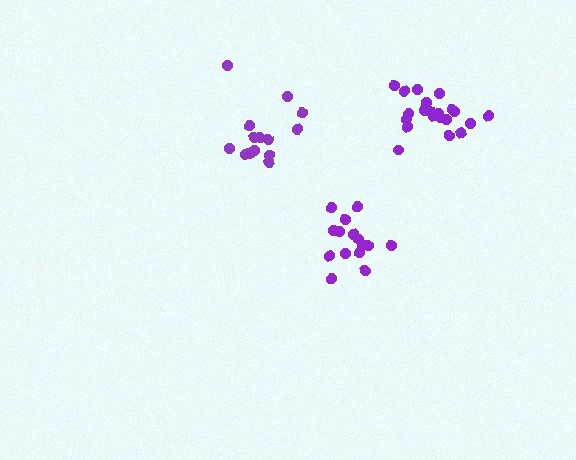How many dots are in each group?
Group 1: 21 dots, Group 2: 15 dots, Group 3: 15 dots (51 total).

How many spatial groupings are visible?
There are 3 spatial groupings.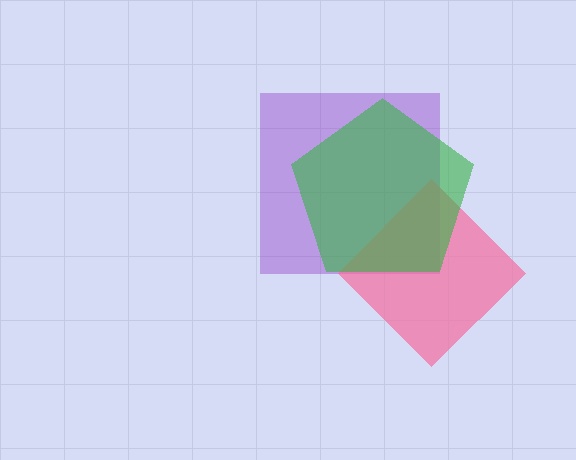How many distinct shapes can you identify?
There are 3 distinct shapes: a purple square, a pink diamond, a green pentagon.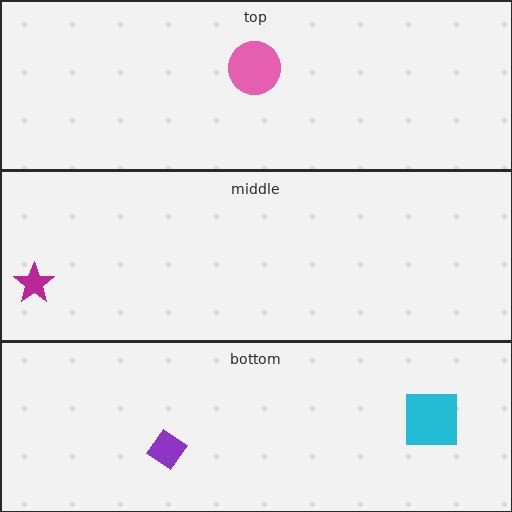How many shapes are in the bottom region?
2.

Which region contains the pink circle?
The top region.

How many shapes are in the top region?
1.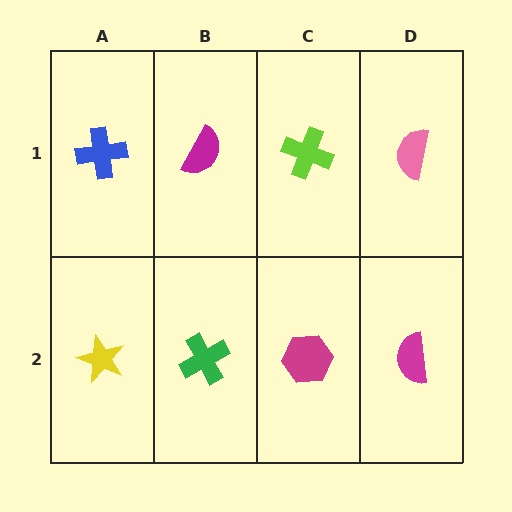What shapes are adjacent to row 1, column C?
A magenta hexagon (row 2, column C), a magenta semicircle (row 1, column B), a pink semicircle (row 1, column D).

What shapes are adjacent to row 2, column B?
A magenta semicircle (row 1, column B), a yellow star (row 2, column A), a magenta hexagon (row 2, column C).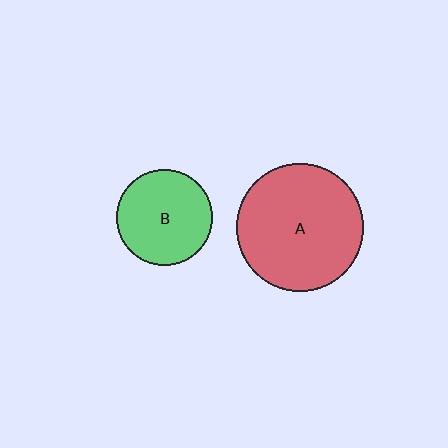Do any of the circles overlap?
No, none of the circles overlap.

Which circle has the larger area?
Circle A (red).